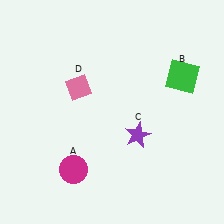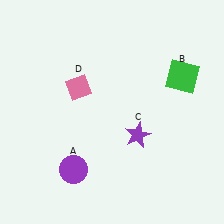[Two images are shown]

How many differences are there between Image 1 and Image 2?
There is 1 difference between the two images.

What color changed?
The circle (A) changed from magenta in Image 1 to purple in Image 2.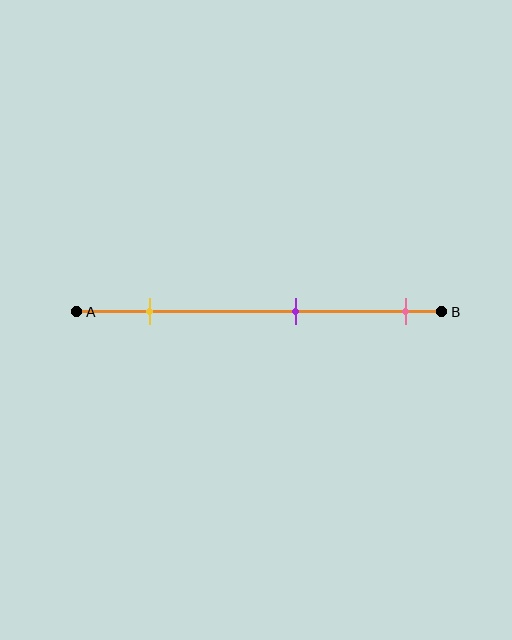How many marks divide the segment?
There are 3 marks dividing the segment.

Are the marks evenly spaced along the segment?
Yes, the marks are approximately evenly spaced.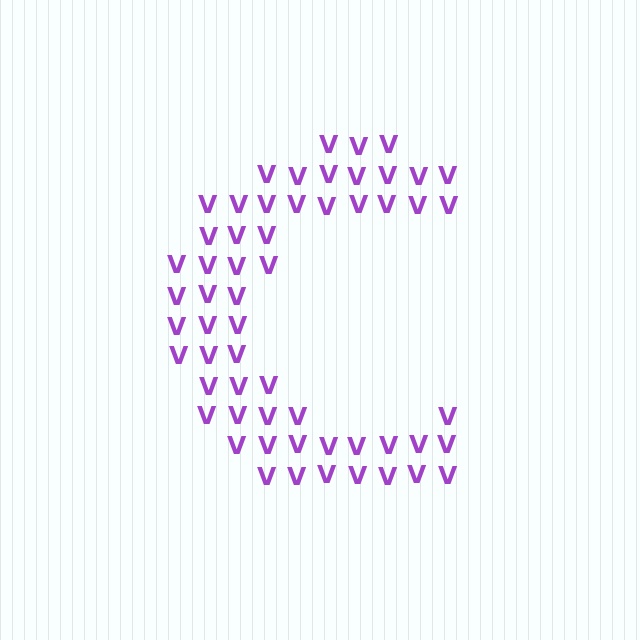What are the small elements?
The small elements are letter V's.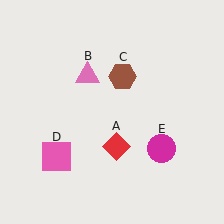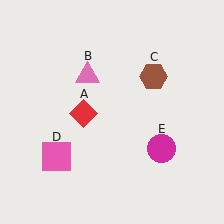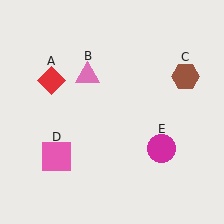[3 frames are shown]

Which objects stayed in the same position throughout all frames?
Pink triangle (object B) and pink square (object D) and magenta circle (object E) remained stationary.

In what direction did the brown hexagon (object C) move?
The brown hexagon (object C) moved right.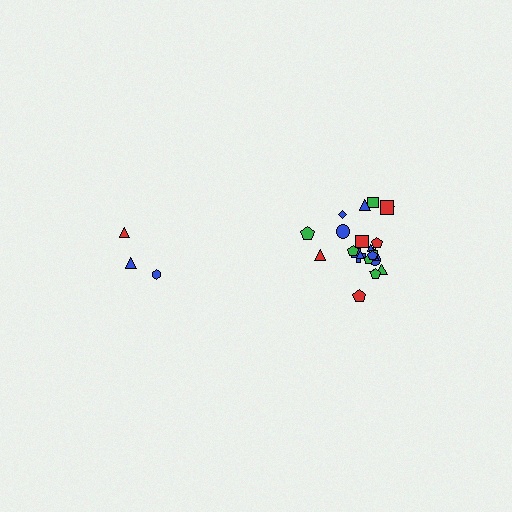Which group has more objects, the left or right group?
The right group.